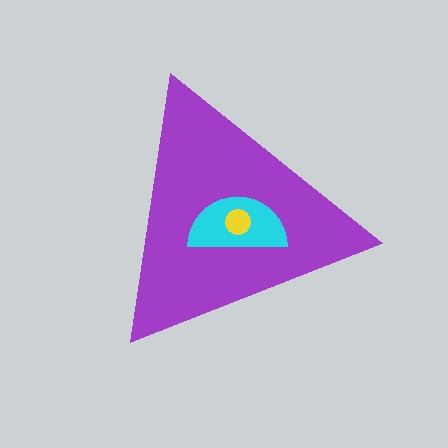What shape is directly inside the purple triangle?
The cyan semicircle.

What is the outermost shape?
The purple triangle.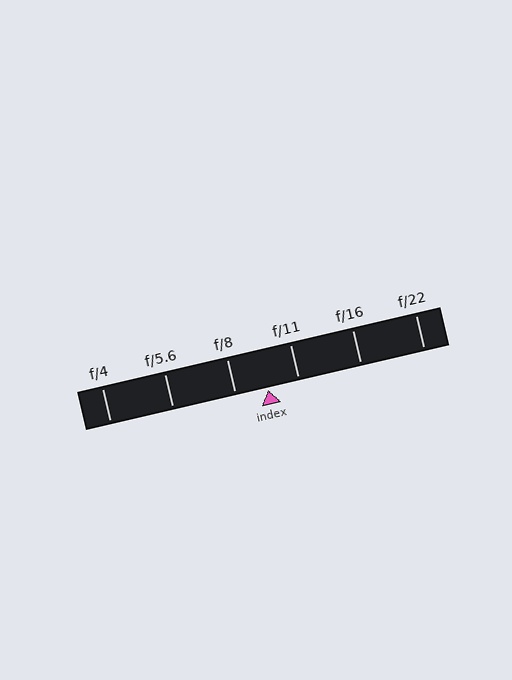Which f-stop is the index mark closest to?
The index mark is closest to f/11.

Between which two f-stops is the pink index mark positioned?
The index mark is between f/8 and f/11.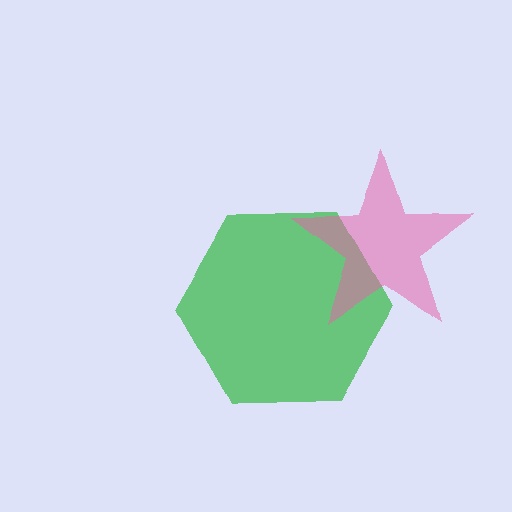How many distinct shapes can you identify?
There are 2 distinct shapes: a green hexagon, a pink star.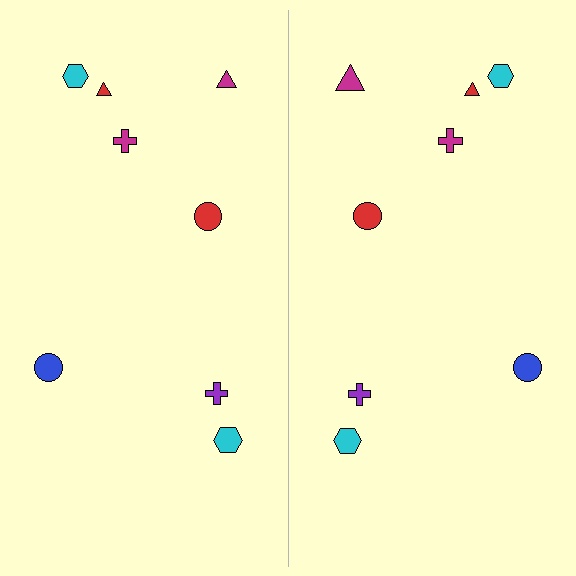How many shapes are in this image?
There are 16 shapes in this image.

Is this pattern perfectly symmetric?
No, the pattern is not perfectly symmetric. The magenta triangle on the right side has a different size than its mirror counterpart.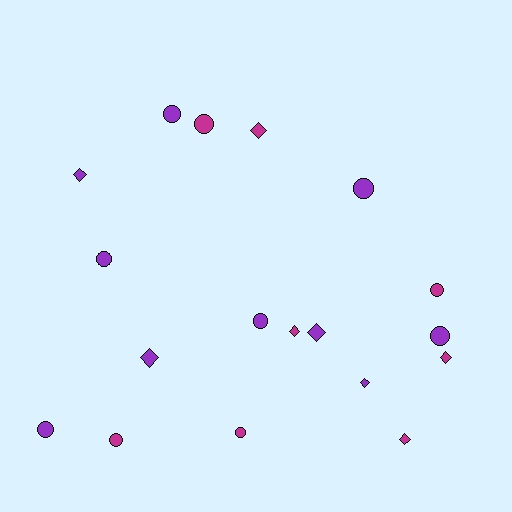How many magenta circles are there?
There are 4 magenta circles.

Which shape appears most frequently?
Circle, with 10 objects.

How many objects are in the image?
There are 18 objects.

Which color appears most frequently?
Purple, with 10 objects.